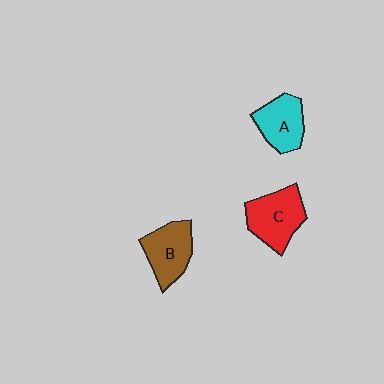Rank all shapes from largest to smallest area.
From largest to smallest: C (red), B (brown), A (cyan).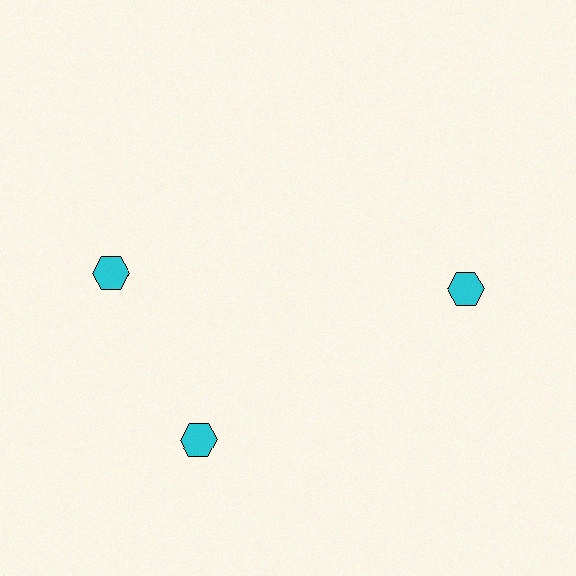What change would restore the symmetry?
The symmetry would be restored by rotating it back into even spacing with its neighbors so that all 3 hexagons sit at equal angles and equal distance from the center.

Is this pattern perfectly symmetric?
No. The 3 cyan hexagons are arranged in a ring, but one element near the 11 o'clock position is rotated out of alignment along the ring, breaking the 3-fold rotational symmetry.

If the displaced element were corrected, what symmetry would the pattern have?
It would have 3-fold rotational symmetry — the pattern would map onto itself every 120 degrees.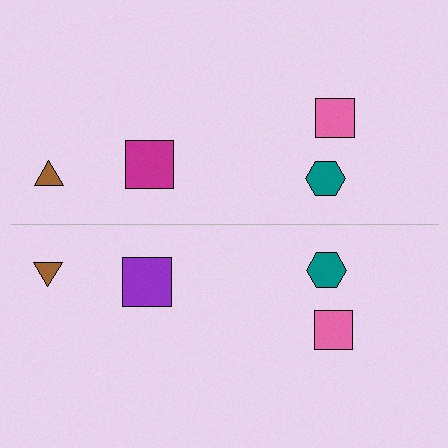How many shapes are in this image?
There are 8 shapes in this image.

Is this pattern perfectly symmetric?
No, the pattern is not perfectly symmetric. The purple square on the bottom side breaks the symmetry — its mirror counterpart is magenta.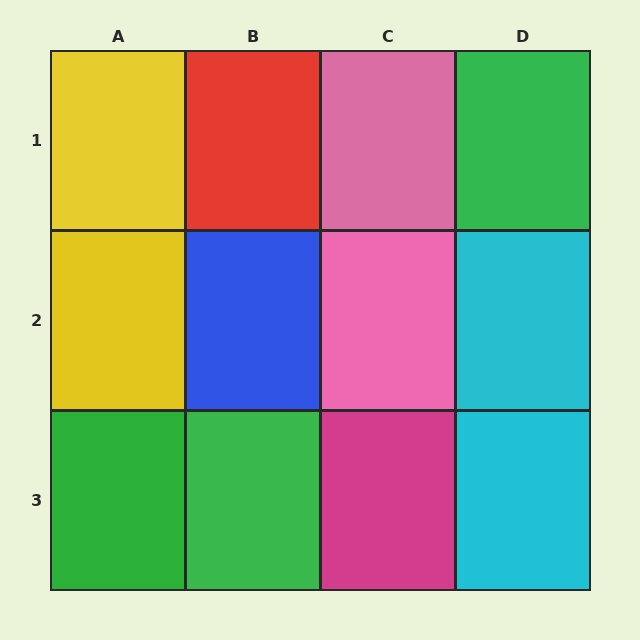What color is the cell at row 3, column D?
Cyan.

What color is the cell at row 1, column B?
Red.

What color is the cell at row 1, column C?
Pink.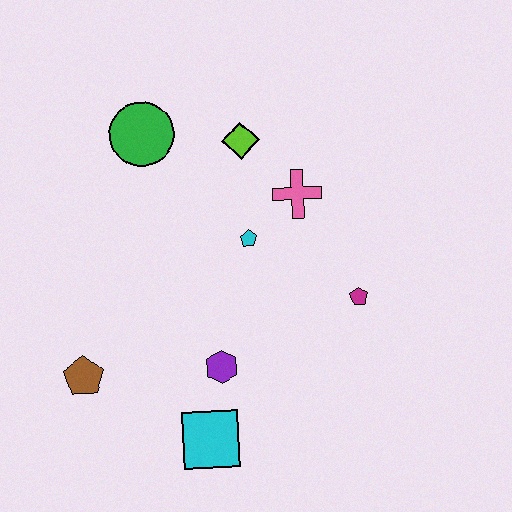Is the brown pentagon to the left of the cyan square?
Yes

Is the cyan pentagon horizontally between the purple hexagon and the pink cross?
Yes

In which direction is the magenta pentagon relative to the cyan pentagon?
The magenta pentagon is to the right of the cyan pentagon.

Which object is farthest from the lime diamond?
The cyan square is farthest from the lime diamond.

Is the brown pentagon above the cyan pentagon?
No